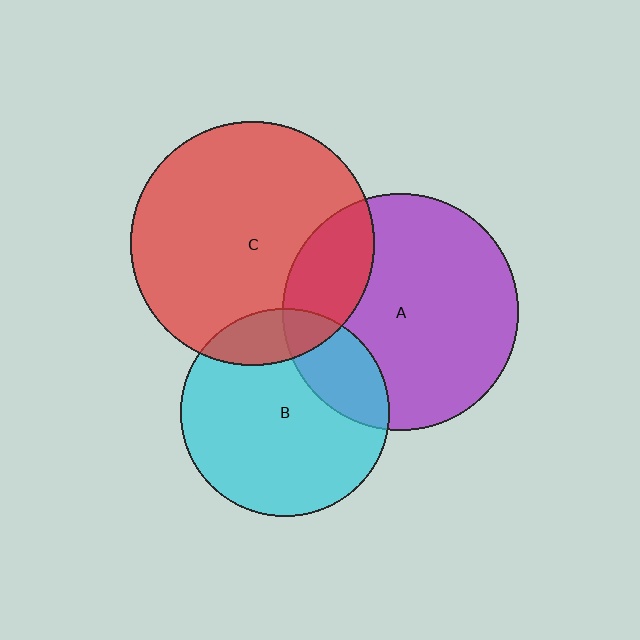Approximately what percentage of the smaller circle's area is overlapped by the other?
Approximately 25%.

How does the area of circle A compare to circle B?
Approximately 1.3 times.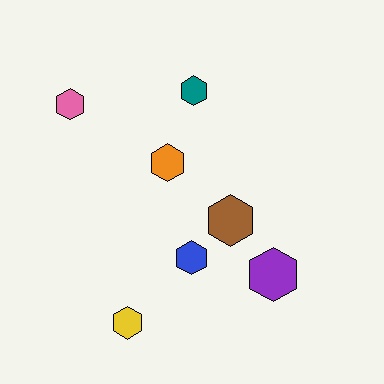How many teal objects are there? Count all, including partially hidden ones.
There is 1 teal object.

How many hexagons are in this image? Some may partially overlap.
There are 7 hexagons.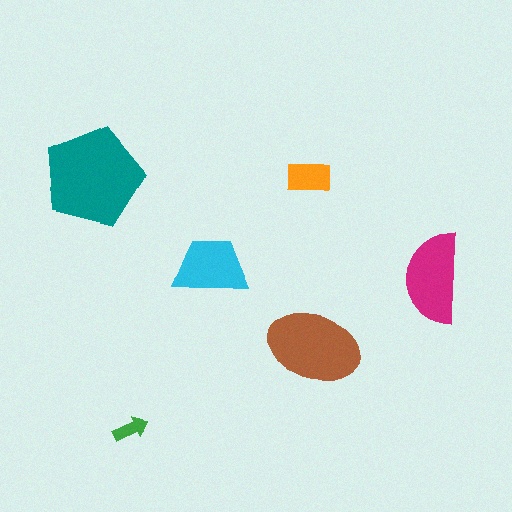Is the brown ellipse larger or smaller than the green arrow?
Larger.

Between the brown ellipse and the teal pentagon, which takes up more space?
The teal pentagon.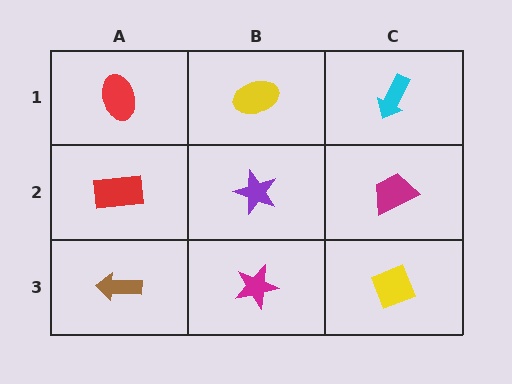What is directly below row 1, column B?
A purple star.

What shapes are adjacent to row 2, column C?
A cyan arrow (row 1, column C), a yellow diamond (row 3, column C), a purple star (row 2, column B).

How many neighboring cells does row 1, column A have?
2.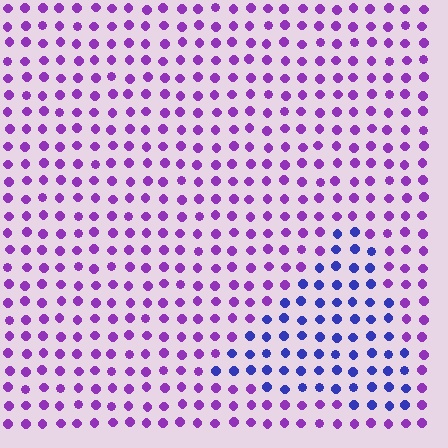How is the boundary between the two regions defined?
The boundary is defined purely by a slight shift in hue (about 45 degrees). Spacing, size, and orientation are identical on both sides.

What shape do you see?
I see a triangle.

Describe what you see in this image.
The image is filled with small purple elements in a uniform arrangement. A triangle-shaped region is visible where the elements are tinted to a slightly different hue, forming a subtle color boundary.